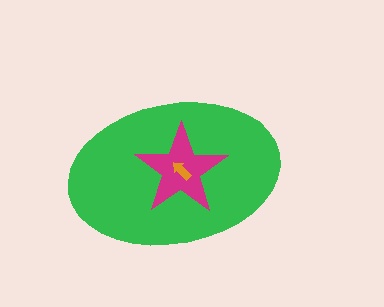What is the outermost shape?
The green ellipse.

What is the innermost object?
The orange arrow.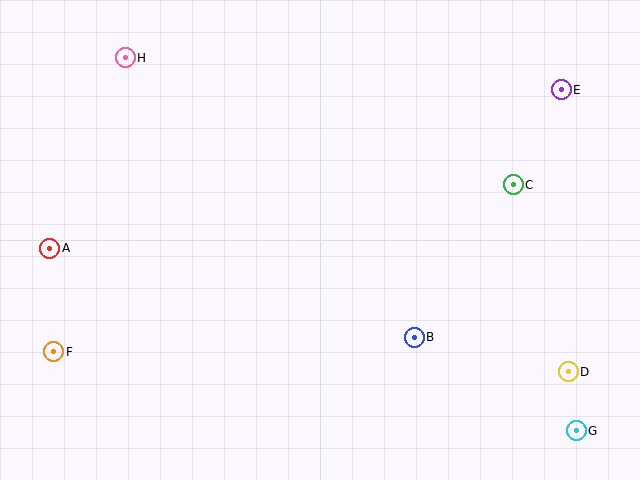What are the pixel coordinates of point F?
Point F is at (54, 352).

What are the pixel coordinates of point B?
Point B is at (414, 337).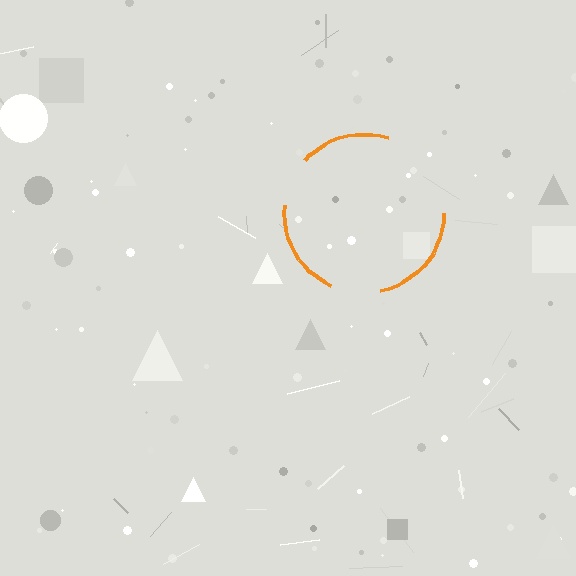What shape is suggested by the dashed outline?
The dashed outline suggests a circle.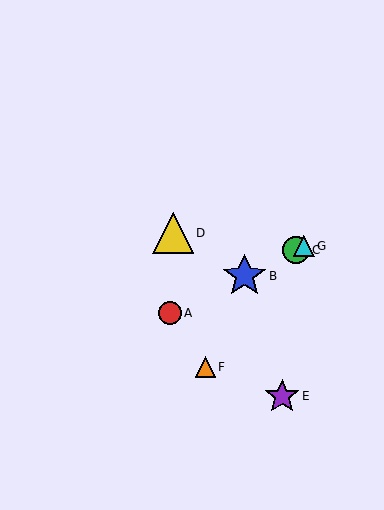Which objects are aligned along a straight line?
Objects A, B, C, G are aligned along a straight line.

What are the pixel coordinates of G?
Object G is at (304, 246).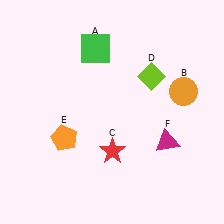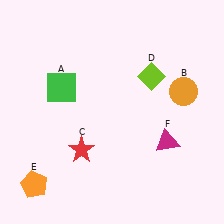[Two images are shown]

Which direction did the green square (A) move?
The green square (A) moved down.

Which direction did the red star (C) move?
The red star (C) moved left.